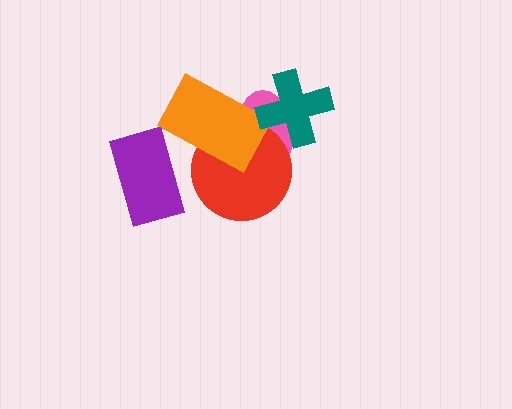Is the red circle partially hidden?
Yes, it is partially covered by another shape.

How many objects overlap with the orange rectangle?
2 objects overlap with the orange rectangle.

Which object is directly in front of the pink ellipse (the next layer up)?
The red circle is directly in front of the pink ellipse.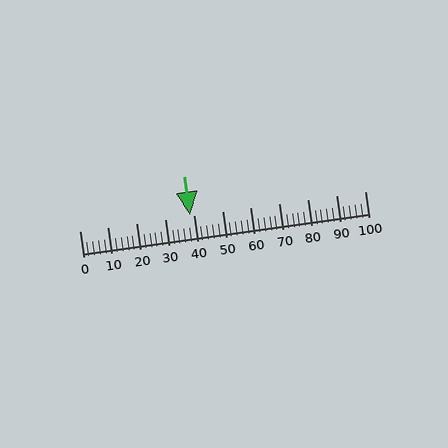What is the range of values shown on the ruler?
The ruler shows values from 0 to 100.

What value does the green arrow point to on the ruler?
The green arrow points to approximately 39.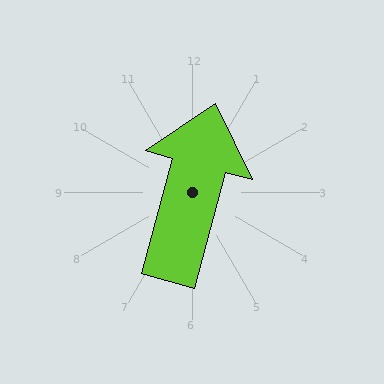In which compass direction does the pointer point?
North.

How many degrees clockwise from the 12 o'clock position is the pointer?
Approximately 15 degrees.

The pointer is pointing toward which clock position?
Roughly 1 o'clock.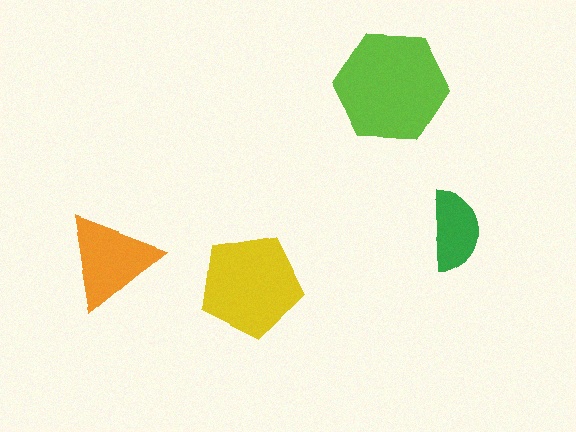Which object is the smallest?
The green semicircle.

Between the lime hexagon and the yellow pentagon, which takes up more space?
The lime hexagon.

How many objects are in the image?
There are 4 objects in the image.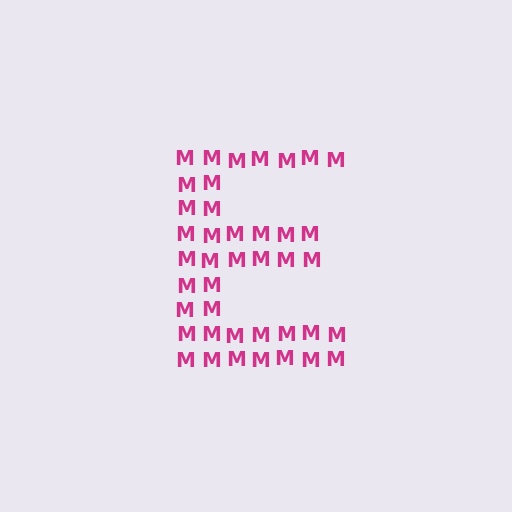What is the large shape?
The large shape is the letter E.